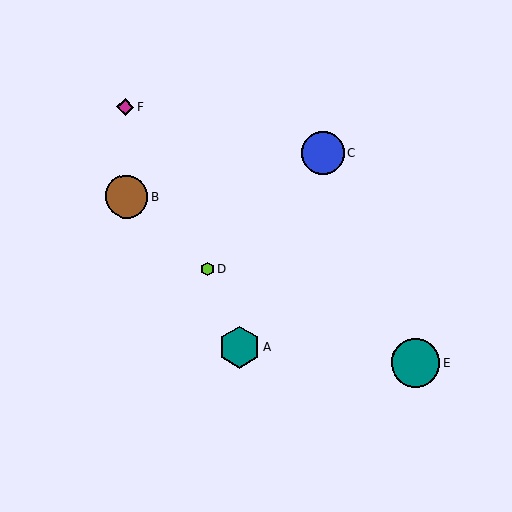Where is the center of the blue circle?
The center of the blue circle is at (323, 153).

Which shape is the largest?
The teal circle (labeled E) is the largest.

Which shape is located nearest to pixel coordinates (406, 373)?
The teal circle (labeled E) at (415, 363) is nearest to that location.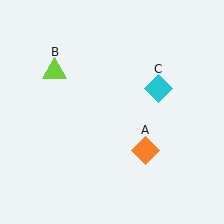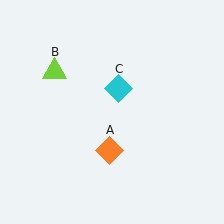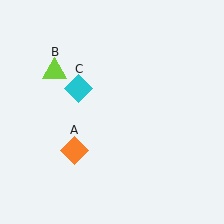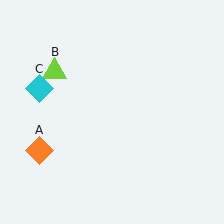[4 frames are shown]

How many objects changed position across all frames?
2 objects changed position: orange diamond (object A), cyan diamond (object C).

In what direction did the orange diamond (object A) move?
The orange diamond (object A) moved left.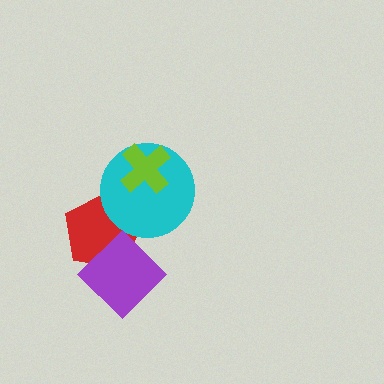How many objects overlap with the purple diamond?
1 object overlaps with the purple diamond.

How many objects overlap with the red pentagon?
2 objects overlap with the red pentagon.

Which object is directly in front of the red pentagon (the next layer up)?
The cyan circle is directly in front of the red pentagon.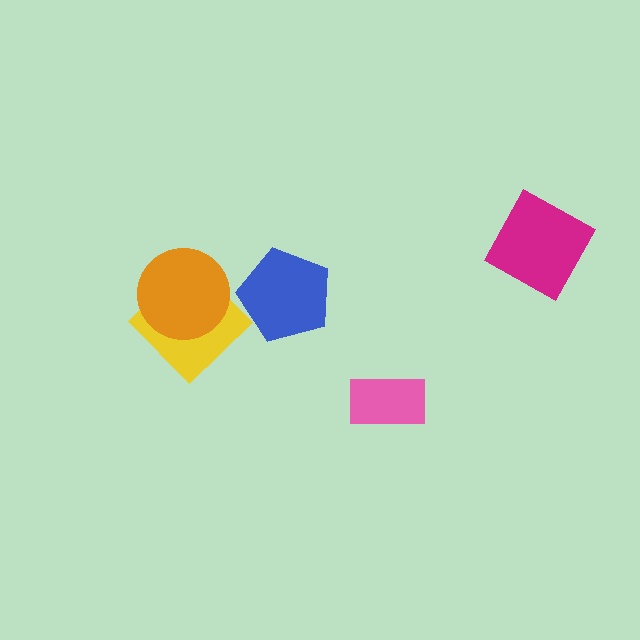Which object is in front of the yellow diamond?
The orange circle is in front of the yellow diamond.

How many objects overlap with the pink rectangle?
0 objects overlap with the pink rectangle.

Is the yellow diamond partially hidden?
Yes, it is partially covered by another shape.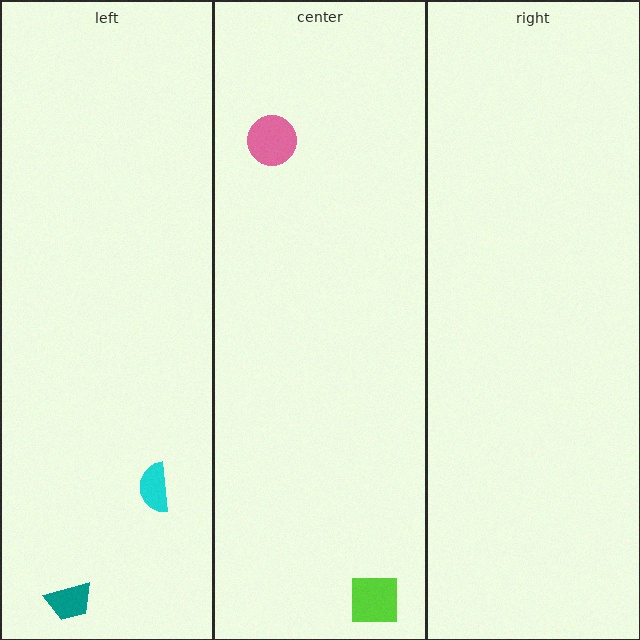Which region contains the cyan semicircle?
The left region.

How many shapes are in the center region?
2.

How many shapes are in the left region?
2.